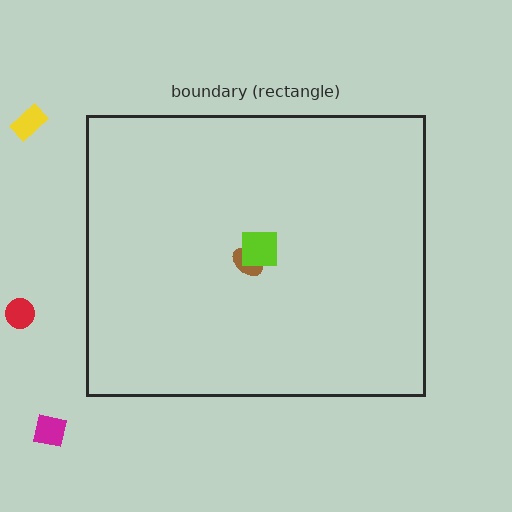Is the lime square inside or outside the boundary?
Inside.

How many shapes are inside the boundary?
2 inside, 3 outside.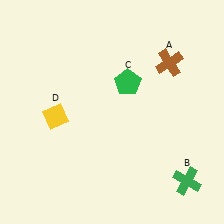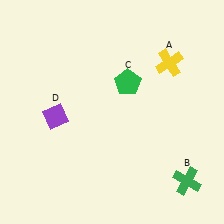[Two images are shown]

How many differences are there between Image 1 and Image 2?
There are 2 differences between the two images.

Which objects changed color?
A changed from brown to yellow. D changed from yellow to purple.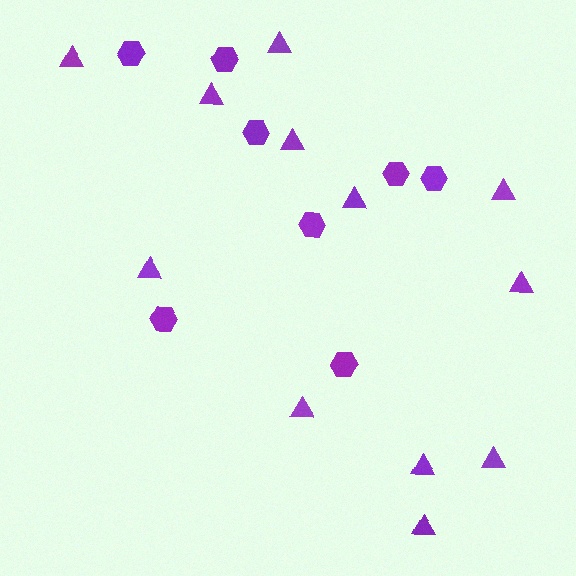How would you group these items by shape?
There are 2 groups: one group of triangles (12) and one group of hexagons (8).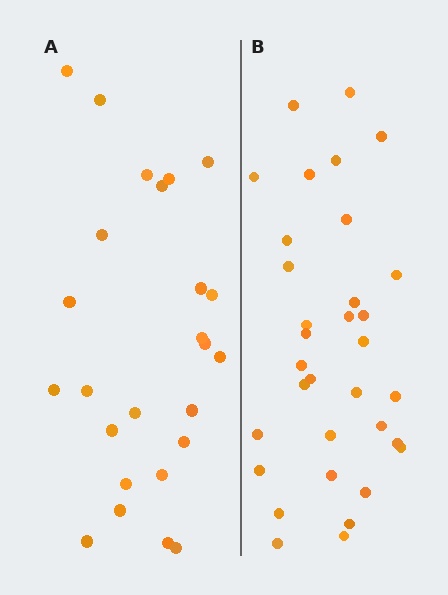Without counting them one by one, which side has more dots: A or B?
Region B (the right region) has more dots.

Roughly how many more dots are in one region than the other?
Region B has roughly 8 or so more dots than region A.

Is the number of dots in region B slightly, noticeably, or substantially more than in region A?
Region B has noticeably more, but not dramatically so. The ratio is roughly 1.3 to 1.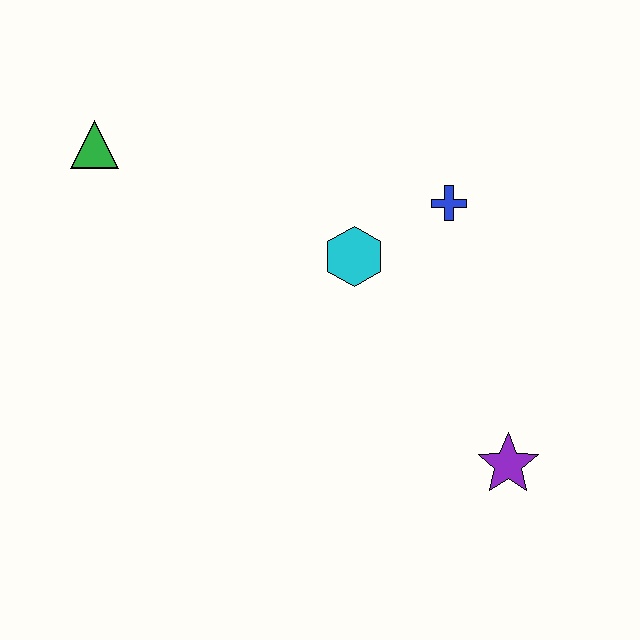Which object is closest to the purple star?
The cyan hexagon is closest to the purple star.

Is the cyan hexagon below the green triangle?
Yes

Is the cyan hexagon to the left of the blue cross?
Yes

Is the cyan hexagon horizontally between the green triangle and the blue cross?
Yes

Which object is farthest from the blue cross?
The green triangle is farthest from the blue cross.